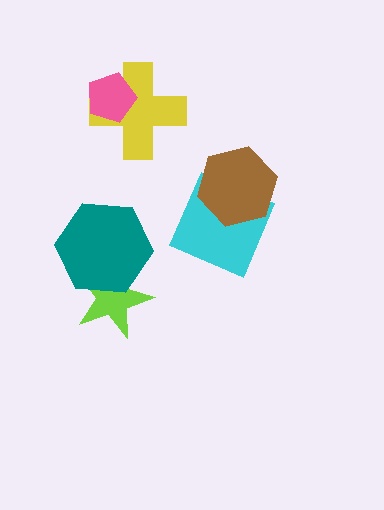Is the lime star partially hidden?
Yes, it is partially covered by another shape.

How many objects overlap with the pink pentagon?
1 object overlaps with the pink pentagon.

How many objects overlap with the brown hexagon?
1 object overlaps with the brown hexagon.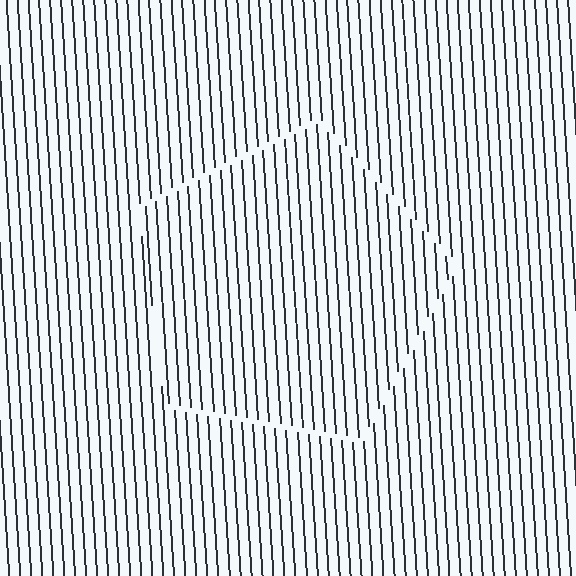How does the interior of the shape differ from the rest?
The interior of the shape contains the same grating, shifted by half a period — the contour is defined by the phase discontinuity where line-ends from the inner and outer gratings abut.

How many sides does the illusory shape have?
5 sides — the line-ends trace a pentagon.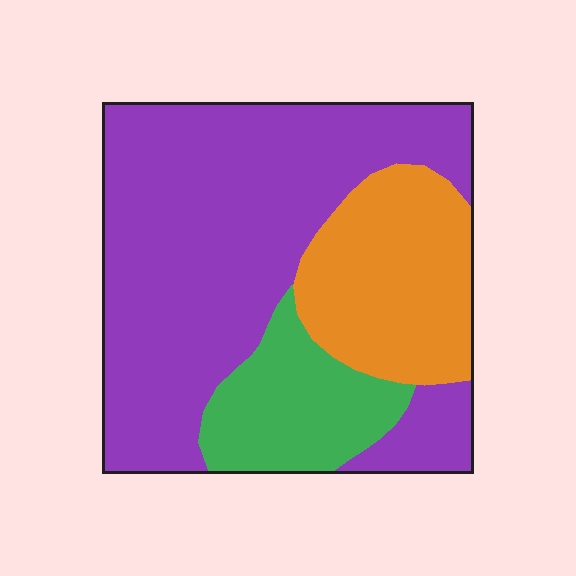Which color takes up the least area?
Green, at roughly 15%.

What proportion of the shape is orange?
Orange covers roughly 25% of the shape.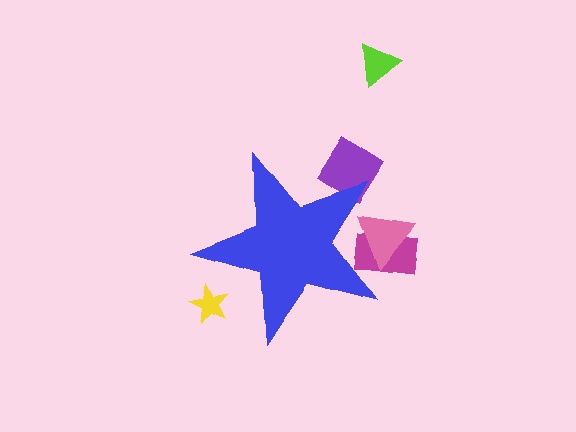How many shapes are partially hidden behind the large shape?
4 shapes are partially hidden.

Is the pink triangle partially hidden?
Yes, the pink triangle is partially hidden behind the blue star.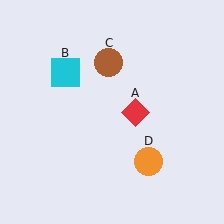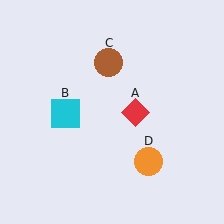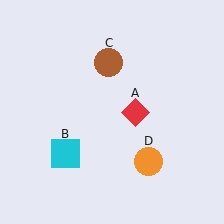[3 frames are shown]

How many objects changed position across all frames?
1 object changed position: cyan square (object B).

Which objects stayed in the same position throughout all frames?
Red diamond (object A) and brown circle (object C) and orange circle (object D) remained stationary.